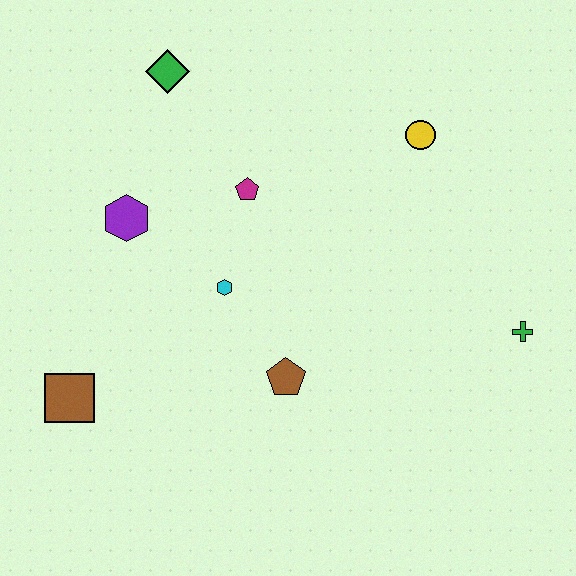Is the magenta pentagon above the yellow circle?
No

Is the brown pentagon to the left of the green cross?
Yes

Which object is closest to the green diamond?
The magenta pentagon is closest to the green diamond.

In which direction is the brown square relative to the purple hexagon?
The brown square is below the purple hexagon.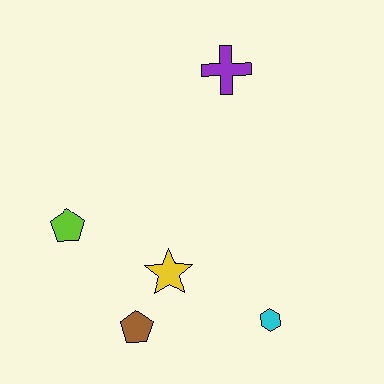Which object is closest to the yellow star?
The brown pentagon is closest to the yellow star.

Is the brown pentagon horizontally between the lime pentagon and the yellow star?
Yes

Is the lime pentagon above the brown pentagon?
Yes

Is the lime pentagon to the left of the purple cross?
Yes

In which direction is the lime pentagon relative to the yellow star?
The lime pentagon is to the left of the yellow star.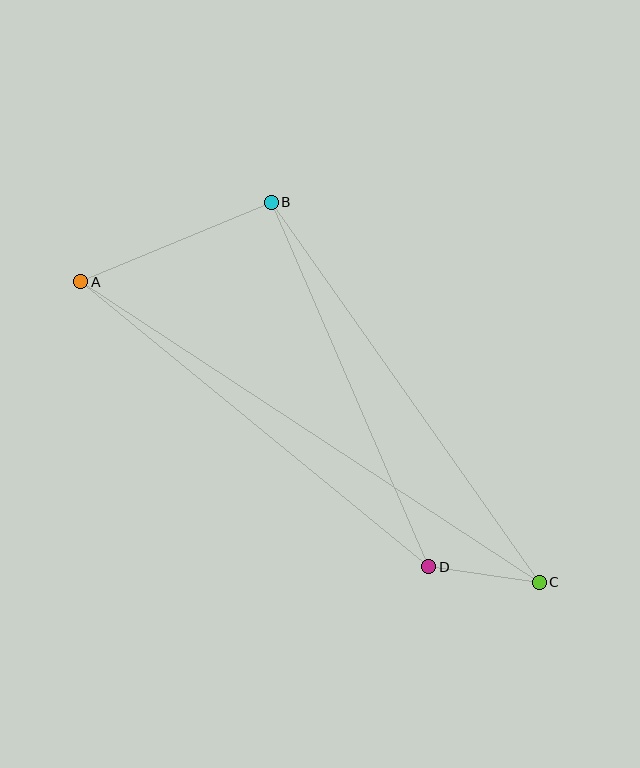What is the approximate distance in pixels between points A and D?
The distance between A and D is approximately 450 pixels.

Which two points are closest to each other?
Points C and D are closest to each other.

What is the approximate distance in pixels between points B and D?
The distance between B and D is approximately 397 pixels.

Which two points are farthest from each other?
Points A and C are farthest from each other.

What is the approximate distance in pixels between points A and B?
The distance between A and B is approximately 207 pixels.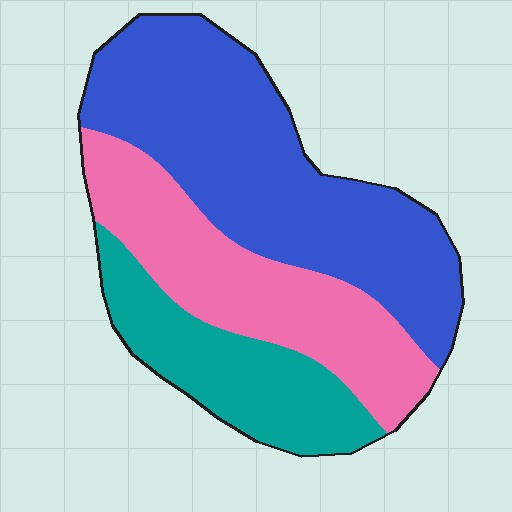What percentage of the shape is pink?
Pink covers 31% of the shape.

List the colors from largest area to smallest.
From largest to smallest: blue, pink, teal.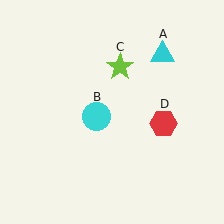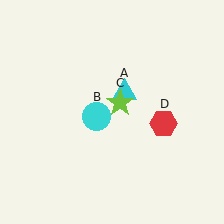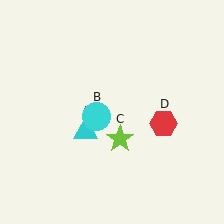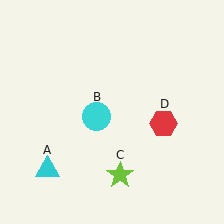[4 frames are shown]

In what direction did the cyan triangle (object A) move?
The cyan triangle (object A) moved down and to the left.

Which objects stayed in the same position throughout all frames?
Cyan circle (object B) and red hexagon (object D) remained stationary.